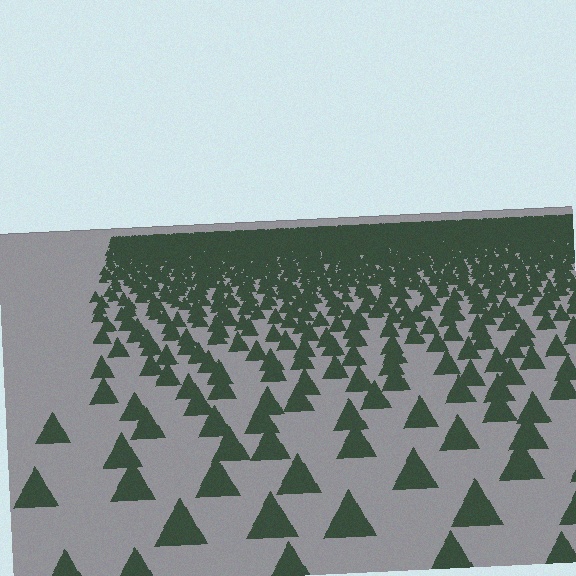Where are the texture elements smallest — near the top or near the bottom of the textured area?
Near the top.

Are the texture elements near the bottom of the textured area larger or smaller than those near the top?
Larger. Near the bottom, elements are closer to the viewer and appear at a bigger on-screen size.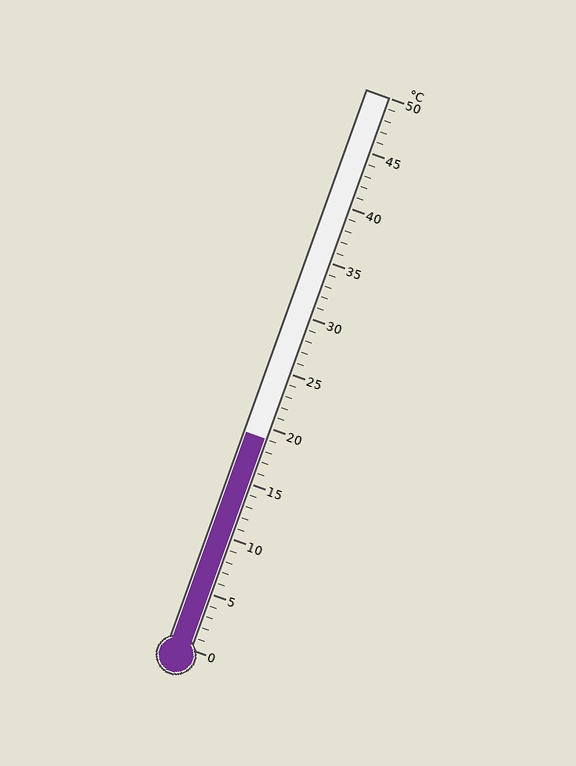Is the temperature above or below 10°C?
The temperature is above 10°C.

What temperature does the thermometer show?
The thermometer shows approximately 19°C.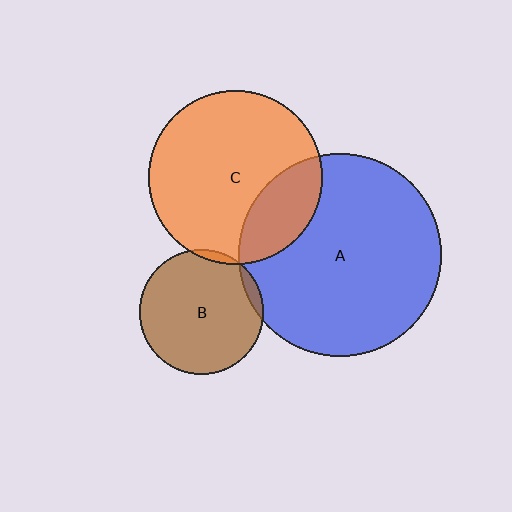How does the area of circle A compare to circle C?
Approximately 1.4 times.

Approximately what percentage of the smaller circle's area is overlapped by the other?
Approximately 25%.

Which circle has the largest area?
Circle A (blue).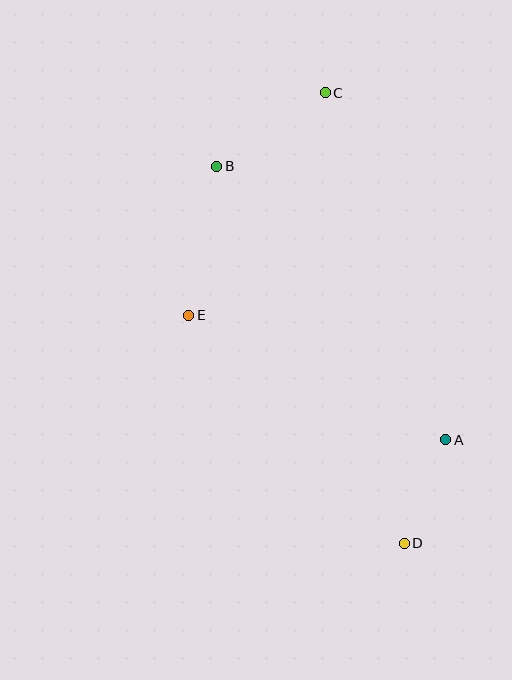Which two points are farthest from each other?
Points C and D are farthest from each other.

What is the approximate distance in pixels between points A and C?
The distance between A and C is approximately 367 pixels.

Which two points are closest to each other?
Points A and D are closest to each other.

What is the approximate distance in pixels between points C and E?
The distance between C and E is approximately 261 pixels.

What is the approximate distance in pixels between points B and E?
The distance between B and E is approximately 152 pixels.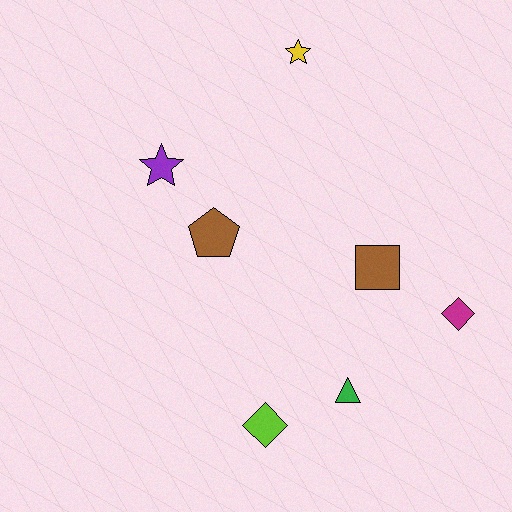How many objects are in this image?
There are 7 objects.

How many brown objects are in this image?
There are 2 brown objects.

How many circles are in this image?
There are no circles.